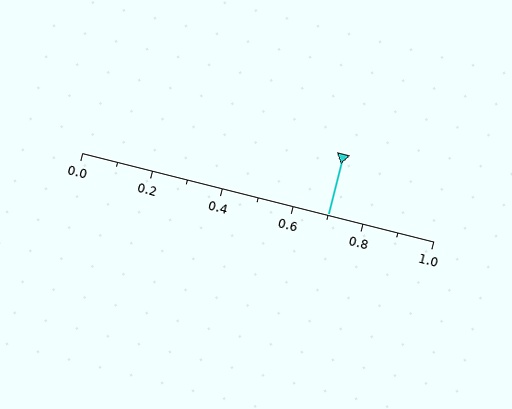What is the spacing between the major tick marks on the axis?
The major ticks are spaced 0.2 apart.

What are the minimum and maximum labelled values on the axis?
The axis runs from 0.0 to 1.0.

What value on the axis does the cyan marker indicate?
The marker indicates approximately 0.7.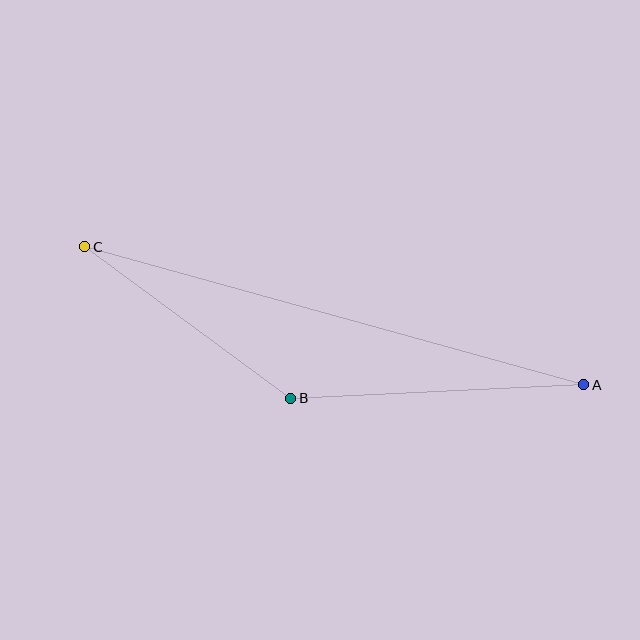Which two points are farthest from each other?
Points A and C are farthest from each other.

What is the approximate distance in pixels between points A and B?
The distance between A and B is approximately 293 pixels.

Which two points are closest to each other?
Points B and C are closest to each other.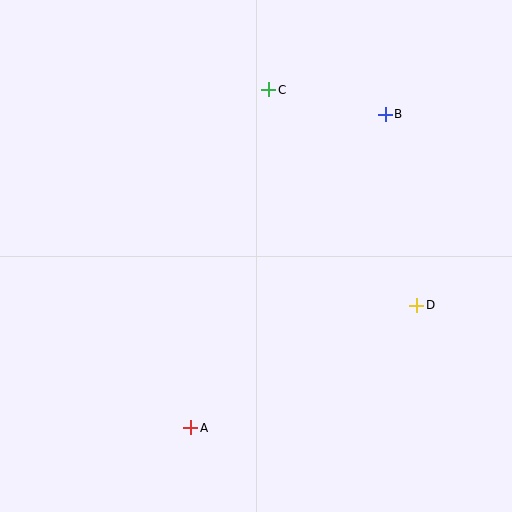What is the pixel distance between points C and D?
The distance between C and D is 262 pixels.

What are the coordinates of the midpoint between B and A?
The midpoint between B and A is at (288, 271).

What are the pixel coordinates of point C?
Point C is at (269, 90).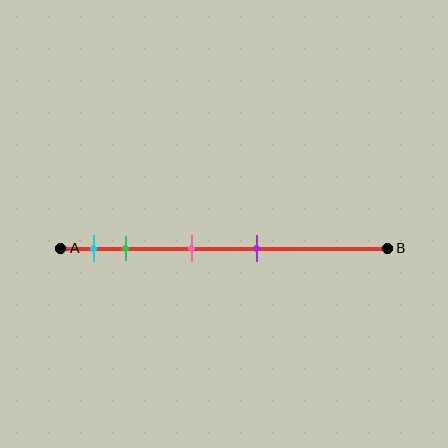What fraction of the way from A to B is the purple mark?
The purple mark is approximately 60% (0.6) of the way from A to B.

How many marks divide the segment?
There are 4 marks dividing the segment.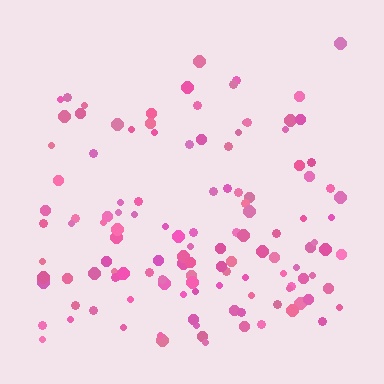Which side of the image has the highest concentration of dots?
The bottom.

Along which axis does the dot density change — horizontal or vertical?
Vertical.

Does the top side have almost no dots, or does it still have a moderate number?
Still a moderate number, just noticeably fewer than the bottom.